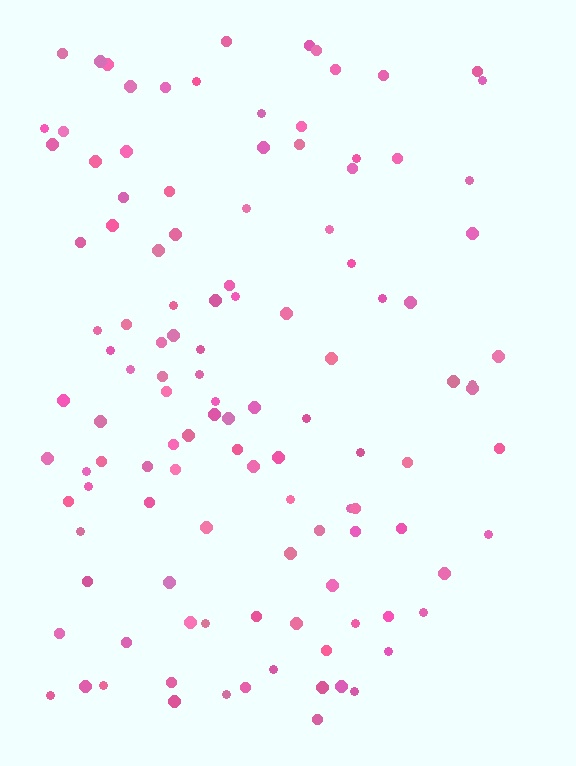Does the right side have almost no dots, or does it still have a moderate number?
Still a moderate number, just noticeably fewer than the left.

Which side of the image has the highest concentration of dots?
The left.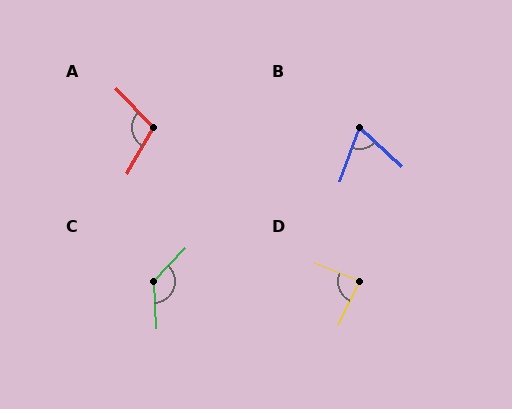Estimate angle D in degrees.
Approximately 85 degrees.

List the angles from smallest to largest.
B (67°), D (85°), A (106°), C (134°).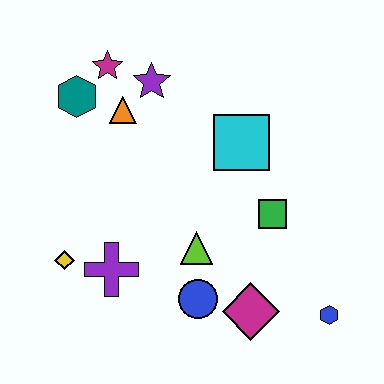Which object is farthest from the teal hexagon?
The blue hexagon is farthest from the teal hexagon.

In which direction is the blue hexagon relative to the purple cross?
The blue hexagon is to the right of the purple cross.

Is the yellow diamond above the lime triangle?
No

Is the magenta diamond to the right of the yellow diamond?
Yes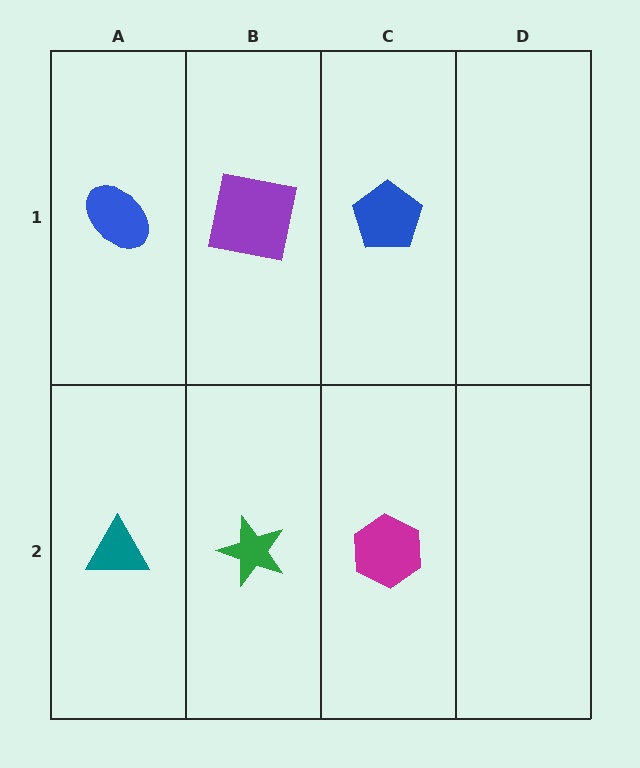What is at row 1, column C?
A blue pentagon.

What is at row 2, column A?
A teal triangle.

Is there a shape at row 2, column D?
No, that cell is empty.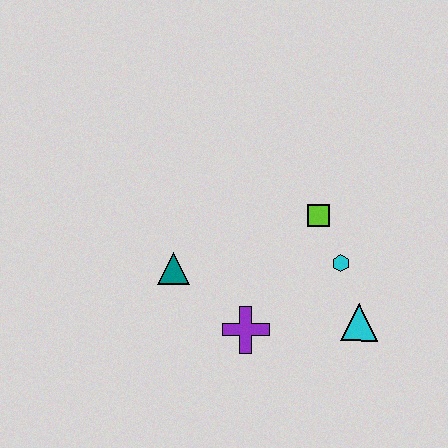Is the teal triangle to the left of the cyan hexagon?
Yes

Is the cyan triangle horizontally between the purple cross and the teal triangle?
No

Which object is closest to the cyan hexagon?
The lime square is closest to the cyan hexagon.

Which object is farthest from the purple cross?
The lime square is farthest from the purple cross.